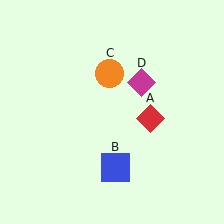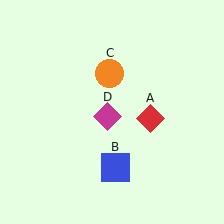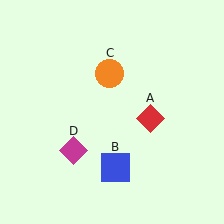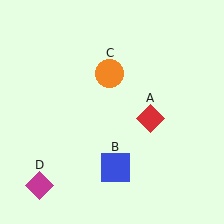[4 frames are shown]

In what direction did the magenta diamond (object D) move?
The magenta diamond (object D) moved down and to the left.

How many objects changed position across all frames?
1 object changed position: magenta diamond (object D).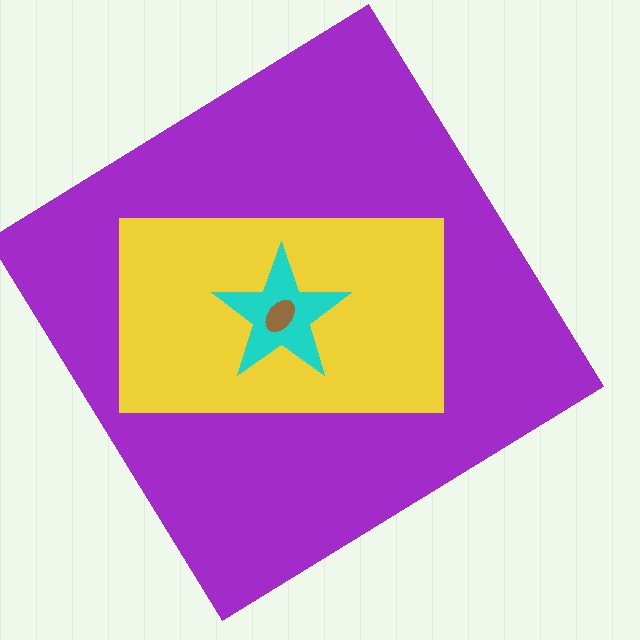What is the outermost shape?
The purple diamond.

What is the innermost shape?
The brown ellipse.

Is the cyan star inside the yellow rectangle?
Yes.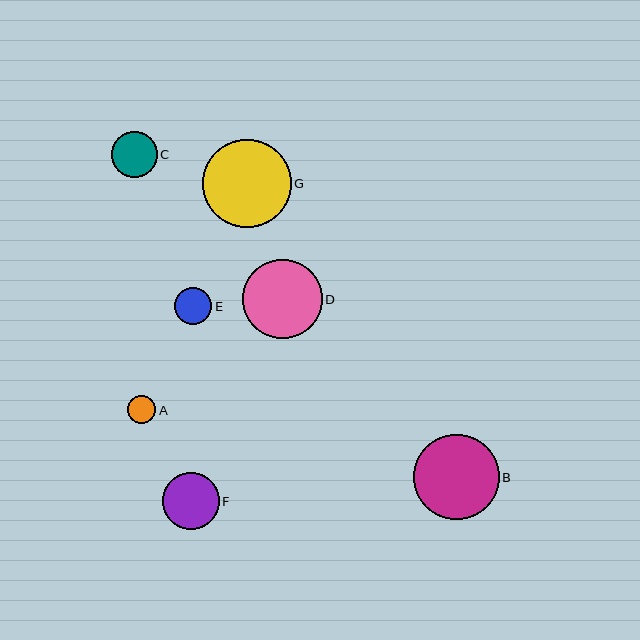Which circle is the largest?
Circle G is the largest with a size of approximately 89 pixels.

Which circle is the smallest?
Circle A is the smallest with a size of approximately 28 pixels.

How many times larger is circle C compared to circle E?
Circle C is approximately 1.2 times the size of circle E.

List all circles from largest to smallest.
From largest to smallest: G, B, D, F, C, E, A.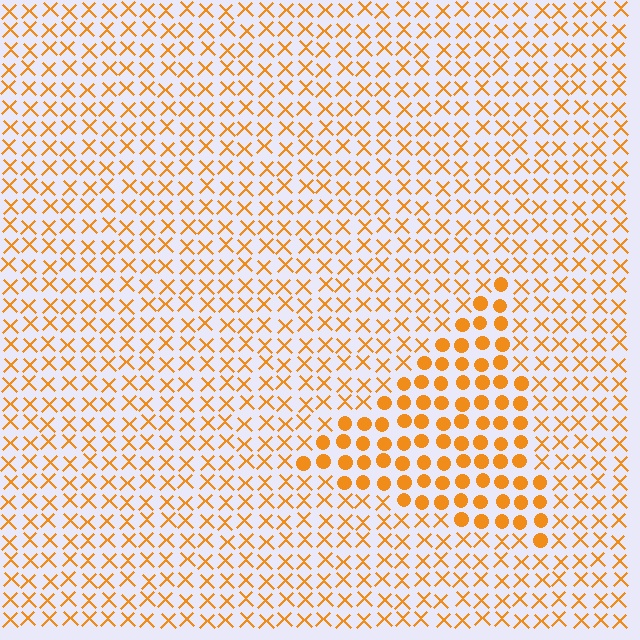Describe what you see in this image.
The image is filled with small orange elements arranged in a uniform grid. A triangle-shaped region contains circles, while the surrounding area contains X marks. The boundary is defined purely by the change in element shape.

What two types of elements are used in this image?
The image uses circles inside the triangle region and X marks outside it.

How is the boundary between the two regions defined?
The boundary is defined by a change in element shape: circles inside vs. X marks outside. All elements share the same color and spacing.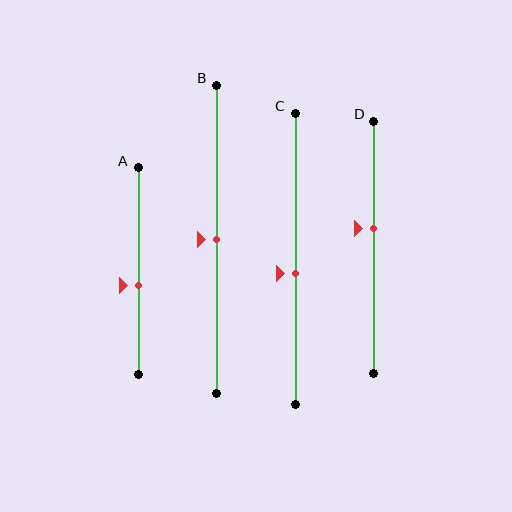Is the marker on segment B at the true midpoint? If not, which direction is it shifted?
Yes, the marker on segment B is at the true midpoint.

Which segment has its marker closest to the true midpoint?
Segment B has its marker closest to the true midpoint.